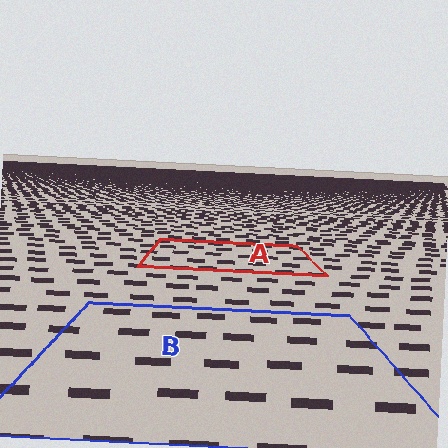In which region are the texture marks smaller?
The texture marks are smaller in region A, because it is farther away.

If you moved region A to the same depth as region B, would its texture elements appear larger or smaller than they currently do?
They would appear larger. At a closer depth, the same texture elements are projected at a bigger on-screen size.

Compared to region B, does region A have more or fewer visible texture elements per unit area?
Region A has more texture elements per unit area — they are packed more densely because it is farther away.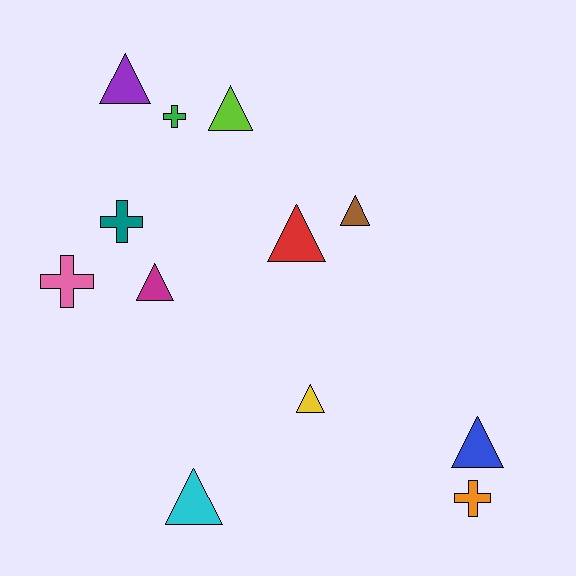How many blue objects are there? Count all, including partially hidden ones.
There is 1 blue object.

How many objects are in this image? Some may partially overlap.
There are 12 objects.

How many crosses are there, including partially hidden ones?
There are 4 crosses.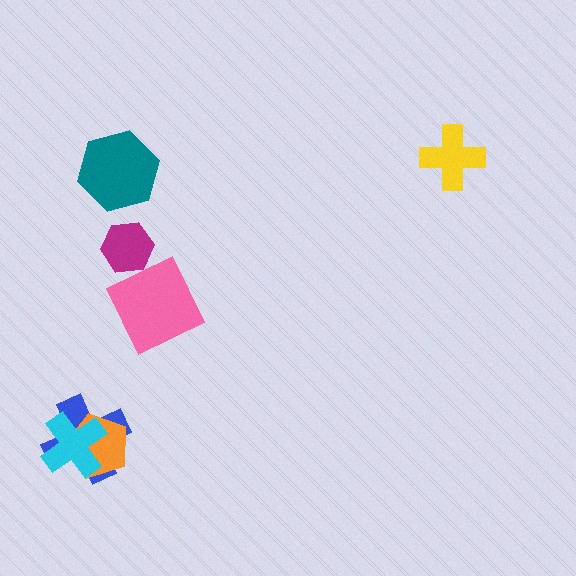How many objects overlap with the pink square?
0 objects overlap with the pink square.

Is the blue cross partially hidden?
Yes, it is partially covered by another shape.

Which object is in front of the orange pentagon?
The cyan cross is in front of the orange pentagon.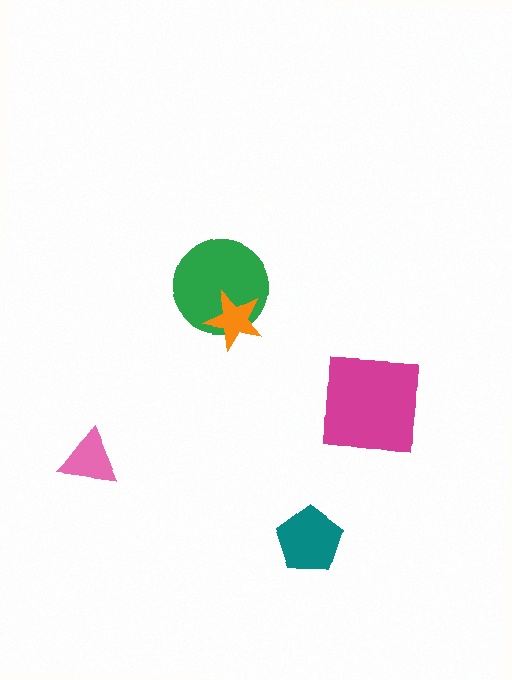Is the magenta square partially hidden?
No, no other shape covers it.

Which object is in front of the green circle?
The orange star is in front of the green circle.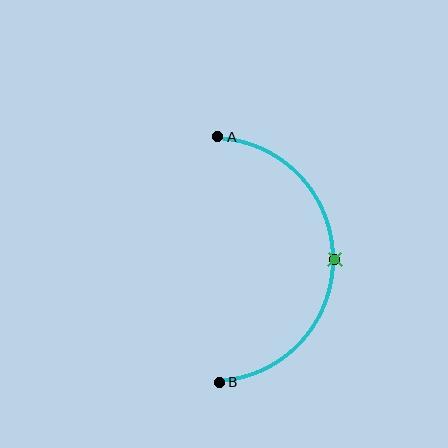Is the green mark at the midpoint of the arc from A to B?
Yes. The green mark lies on the arc at equal arc-length from both A and B — it is the arc midpoint.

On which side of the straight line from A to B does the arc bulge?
The arc bulges to the right of the straight line connecting A and B.